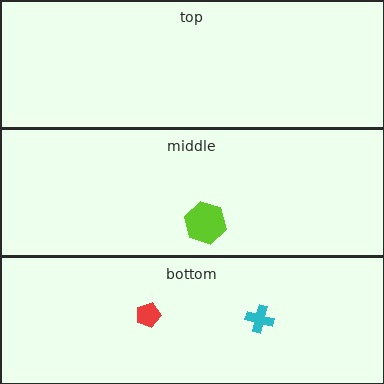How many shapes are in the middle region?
1.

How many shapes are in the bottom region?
2.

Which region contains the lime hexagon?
The middle region.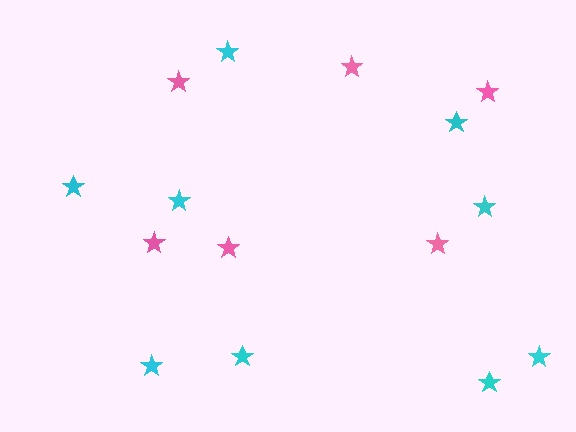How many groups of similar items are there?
There are 2 groups: one group of cyan stars (9) and one group of pink stars (6).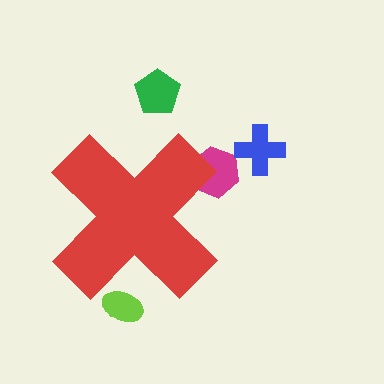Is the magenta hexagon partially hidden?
Yes, the magenta hexagon is partially hidden behind the red cross.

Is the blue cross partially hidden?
No, the blue cross is fully visible.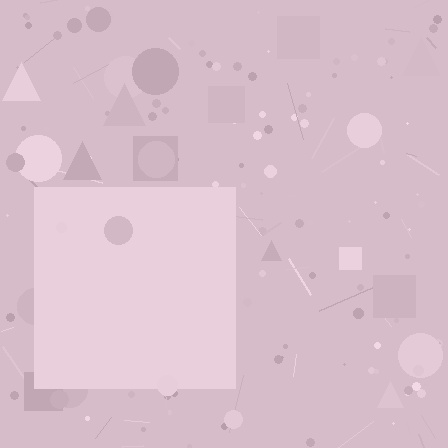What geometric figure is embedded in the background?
A square is embedded in the background.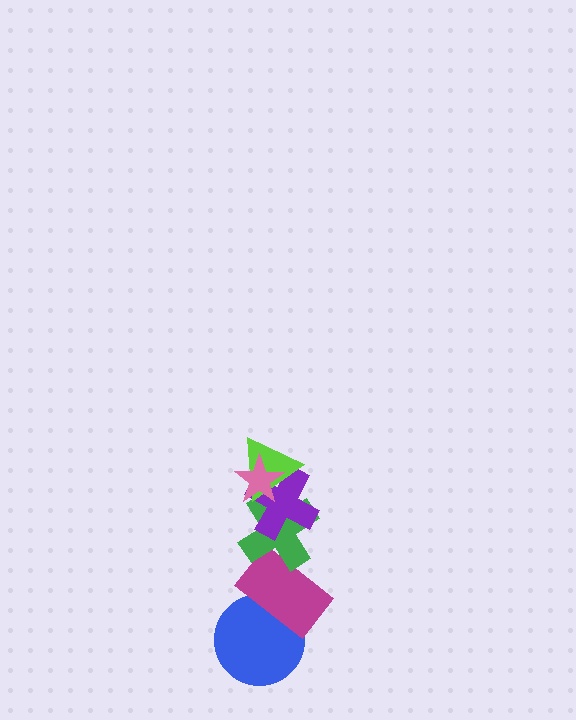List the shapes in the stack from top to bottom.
From top to bottom: the pink star, the lime triangle, the purple cross, the green cross, the magenta rectangle, the blue circle.